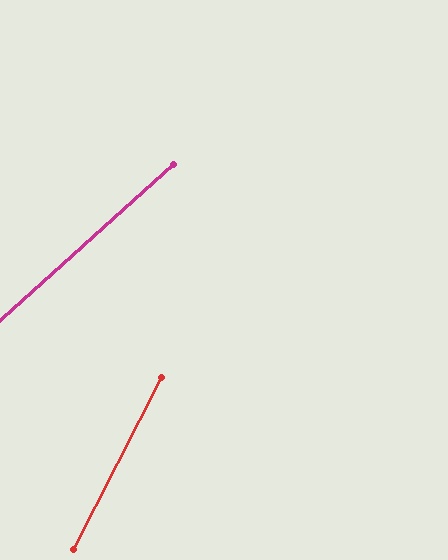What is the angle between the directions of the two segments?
Approximately 21 degrees.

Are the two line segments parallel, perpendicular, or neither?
Neither parallel nor perpendicular — they differ by about 21°.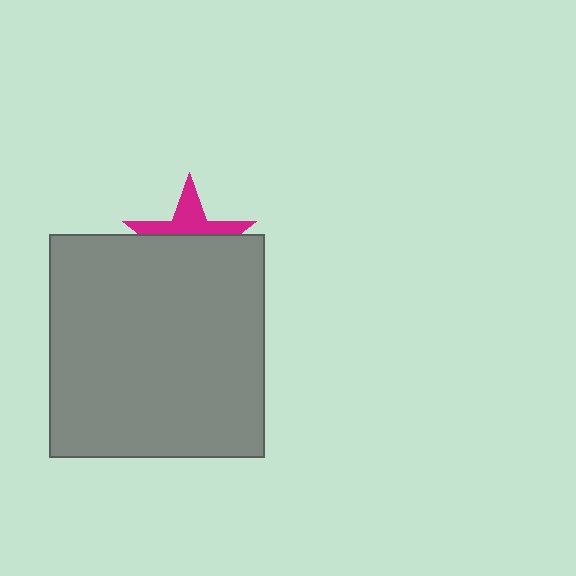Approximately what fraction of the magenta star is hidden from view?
Roughly 61% of the magenta star is hidden behind the gray rectangle.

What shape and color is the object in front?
The object in front is a gray rectangle.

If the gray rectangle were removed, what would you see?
You would see the complete magenta star.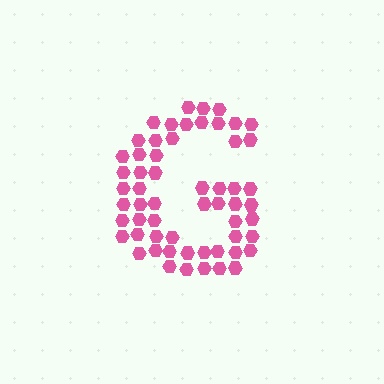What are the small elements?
The small elements are hexagons.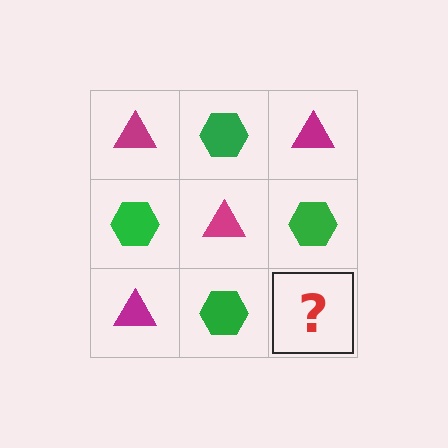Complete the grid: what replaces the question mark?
The question mark should be replaced with a magenta triangle.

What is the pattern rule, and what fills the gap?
The rule is that it alternates magenta triangle and green hexagon in a checkerboard pattern. The gap should be filled with a magenta triangle.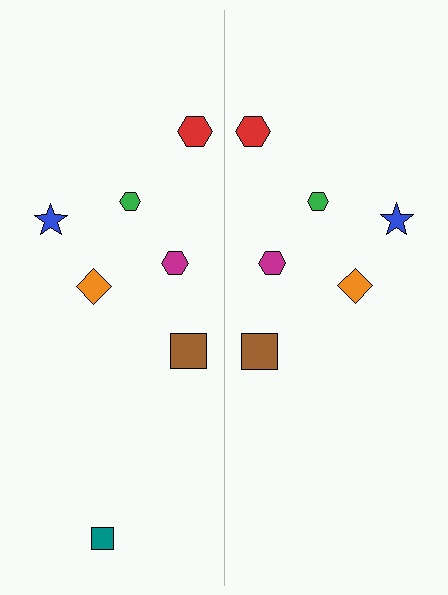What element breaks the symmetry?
A teal square is missing from the right side.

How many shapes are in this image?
There are 13 shapes in this image.